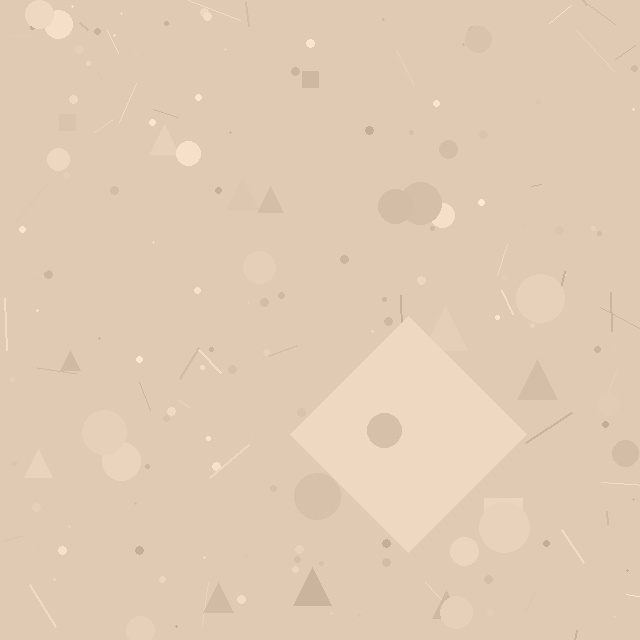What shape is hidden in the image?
A diamond is hidden in the image.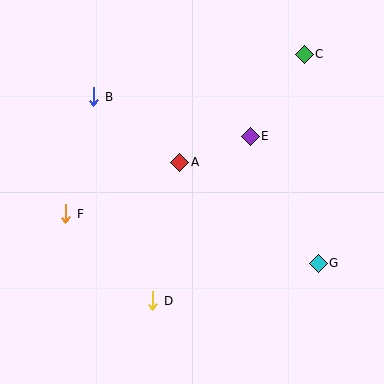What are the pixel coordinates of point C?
Point C is at (304, 54).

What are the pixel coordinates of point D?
Point D is at (153, 301).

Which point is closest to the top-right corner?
Point C is closest to the top-right corner.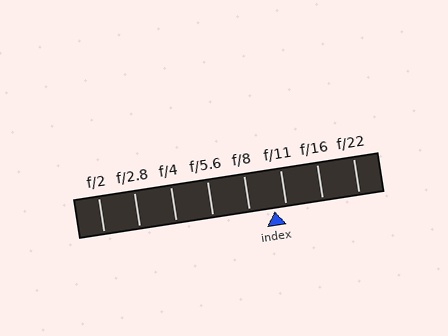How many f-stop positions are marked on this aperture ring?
There are 8 f-stop positions marked.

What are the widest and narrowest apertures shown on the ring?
The widest aperture shown is f/2 and the narrowest is f/22.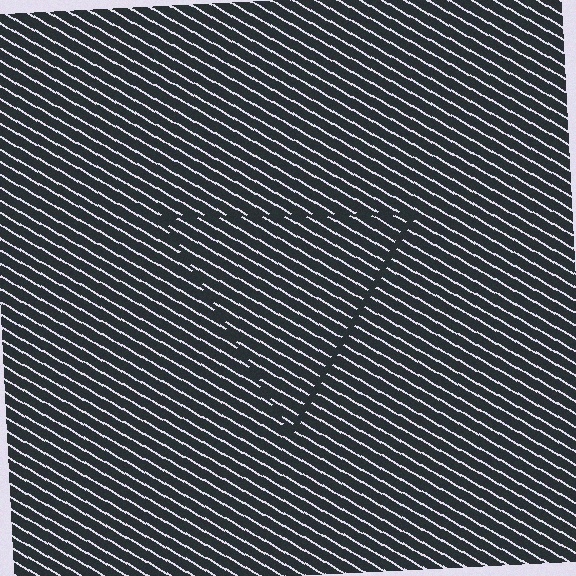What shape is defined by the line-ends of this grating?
An illusory triangle. The interior of the shape contains the same grating, shifted by half a period — the contour is defined by the phase discontinuity where line-ends from the inner and outer gratings abut.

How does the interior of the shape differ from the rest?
The interior of the shape contains the same grating, shifted by half a period — the contour is defined by the phase discontinuity where line-ends from the inner and outer gratings abut.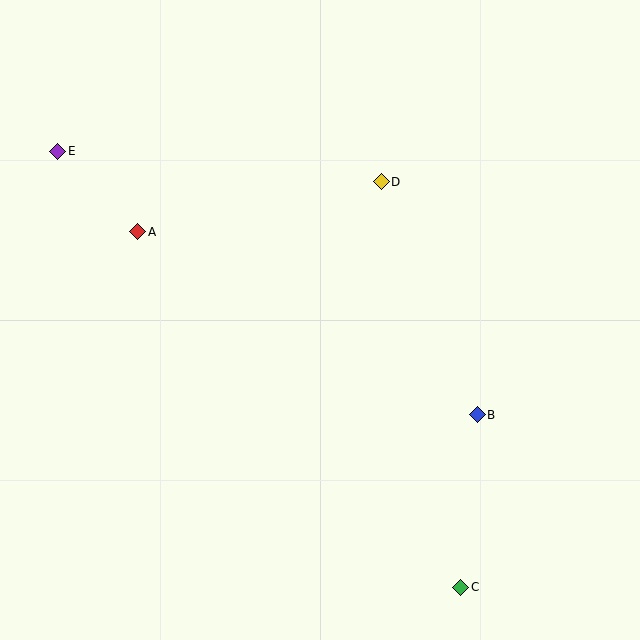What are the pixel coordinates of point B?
Point B is at (477, 415).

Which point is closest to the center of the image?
Point D at (381, 182) is closest to the center.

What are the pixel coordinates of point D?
Point D is at (381, 182).